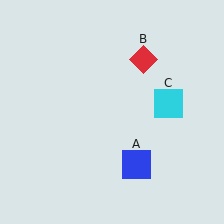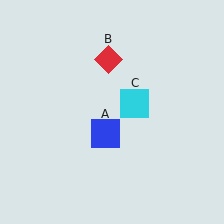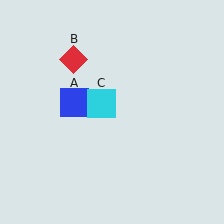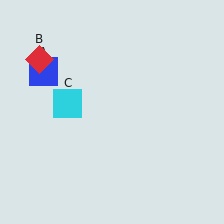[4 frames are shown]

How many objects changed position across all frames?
3 objects changed position: blue square (object A), red diamond (object B), cyan square (object C).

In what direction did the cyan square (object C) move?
The cyan square (object C) moved left.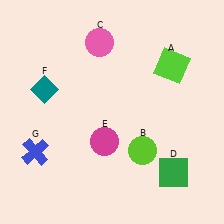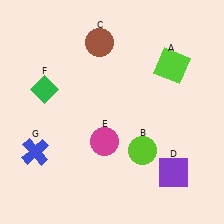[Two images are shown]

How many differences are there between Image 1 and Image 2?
There are 3 differences between the two images.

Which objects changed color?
C changed from pink to brown. D changed from green to purple. F changed from teal to green.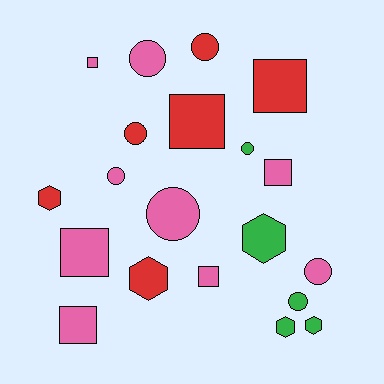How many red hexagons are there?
There are 2 red hexagons.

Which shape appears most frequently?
Circle, with 8 objects.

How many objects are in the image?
There are 20 objects.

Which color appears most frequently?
Pink, with 9 objects.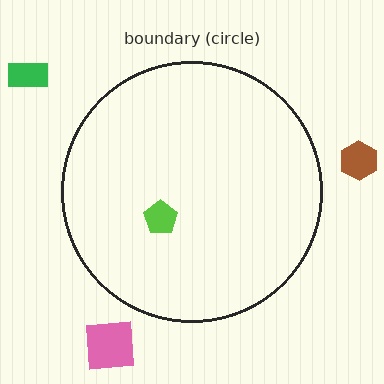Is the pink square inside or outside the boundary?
Outside.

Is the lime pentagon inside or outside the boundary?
Inside.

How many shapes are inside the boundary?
1 inside, 3 outside.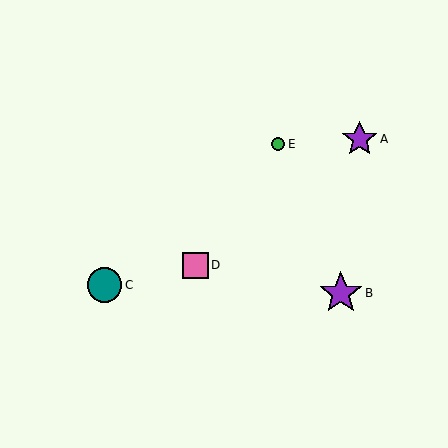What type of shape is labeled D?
Shape D is a pink square.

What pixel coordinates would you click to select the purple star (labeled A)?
Click at (360, 139) to select the purple star A.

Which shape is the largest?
The purple star (labeled B) is the largest.